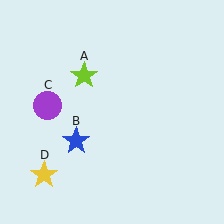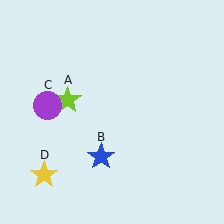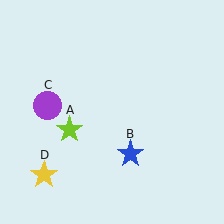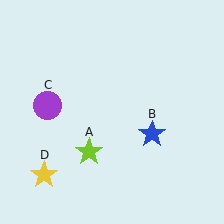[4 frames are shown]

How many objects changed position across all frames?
2 objects changed position: lime star (object A), blue star (object B).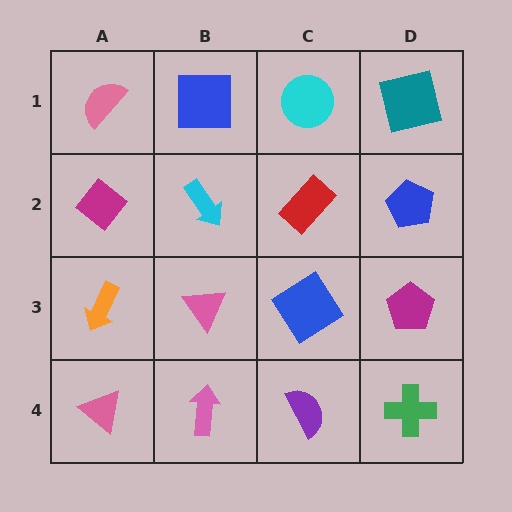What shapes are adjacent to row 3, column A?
A magenta diamond (row 2, column A), a pink triangle (row 4, column A), a pink triangle (row 3, column B).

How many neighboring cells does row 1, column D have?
2.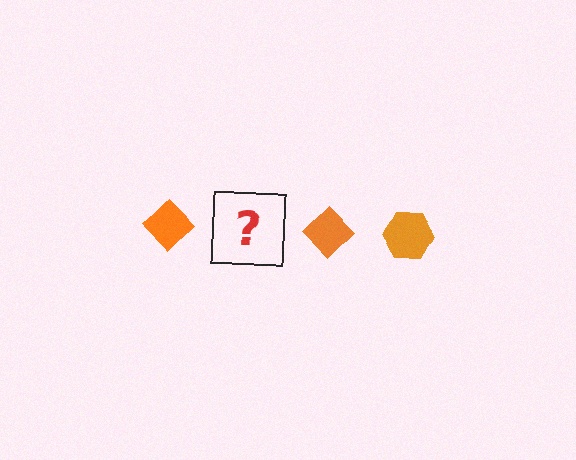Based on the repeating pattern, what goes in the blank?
The blank should be an orange hexagon.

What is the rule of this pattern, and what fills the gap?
The rule is that the pattern cycles through diamond, hexagon shapes in orange. The gap should be filled with an orange hexagon.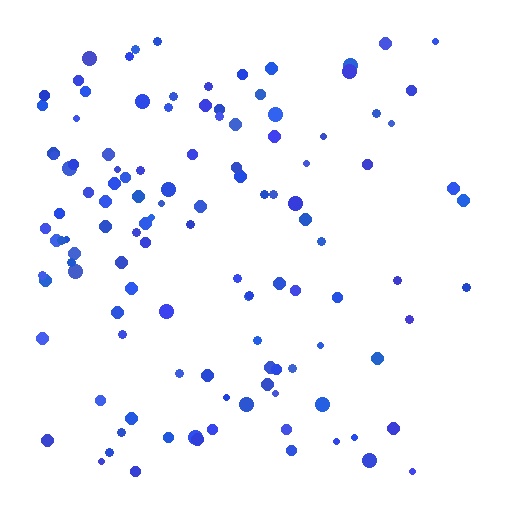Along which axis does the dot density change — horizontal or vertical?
Horizontal.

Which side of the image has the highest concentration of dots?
The left.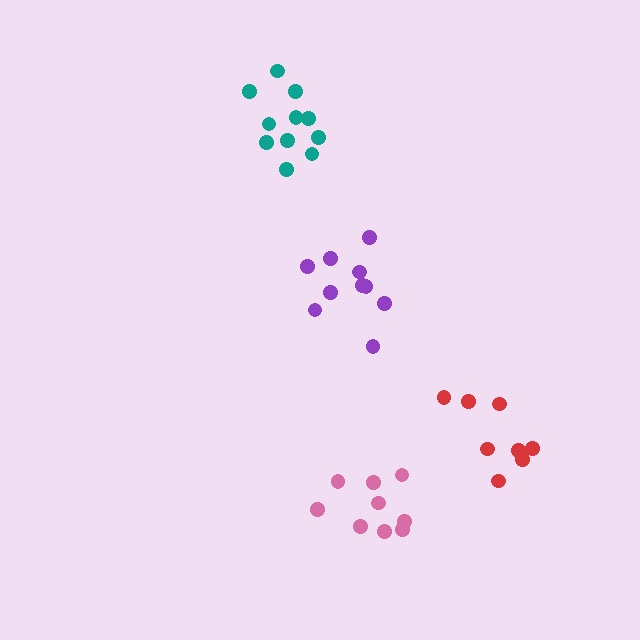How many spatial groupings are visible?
There are 4 spatial groupings.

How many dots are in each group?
Group 1: 8 dots, Group 2: 11 dots, Group 3: 10 dots, Group 4: 9 dots (38 total).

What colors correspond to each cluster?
The clusters are colored: red, teal, purple, pink.